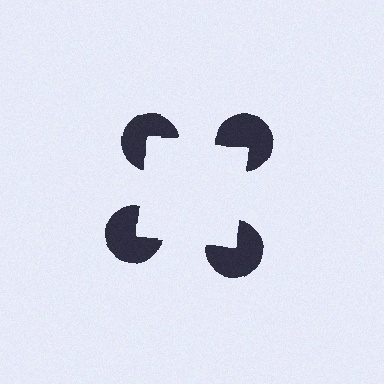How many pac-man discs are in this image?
There are 4 — one at each vertex of the illusory square.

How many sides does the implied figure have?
4 sides.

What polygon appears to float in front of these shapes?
An illusory square — its edges are inferred from the aligned wedge cuts in the pac-man discs, not physically drawn.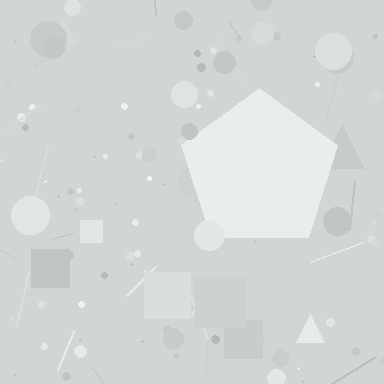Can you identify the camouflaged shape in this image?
The camouflaged shape is a pentagon.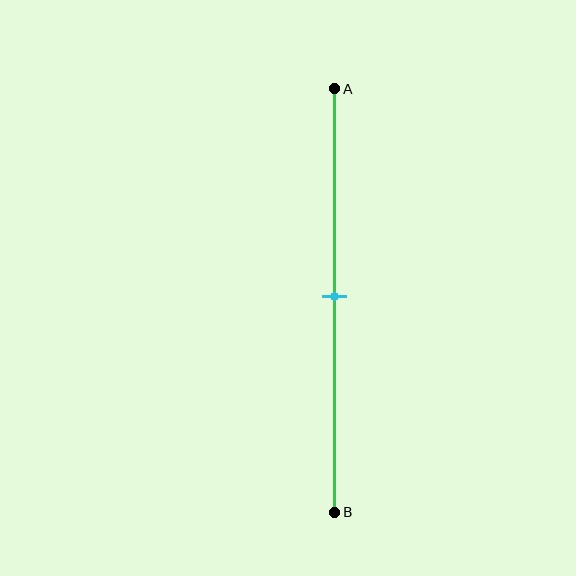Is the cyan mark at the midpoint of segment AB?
Yes, the mark is approximately at the midpoint.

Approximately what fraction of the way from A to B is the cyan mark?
The cyan mark is approximately 50% of the way from A to B.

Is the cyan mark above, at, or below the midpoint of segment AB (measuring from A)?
The cyan mark is approximately at the midpoint of segment AB.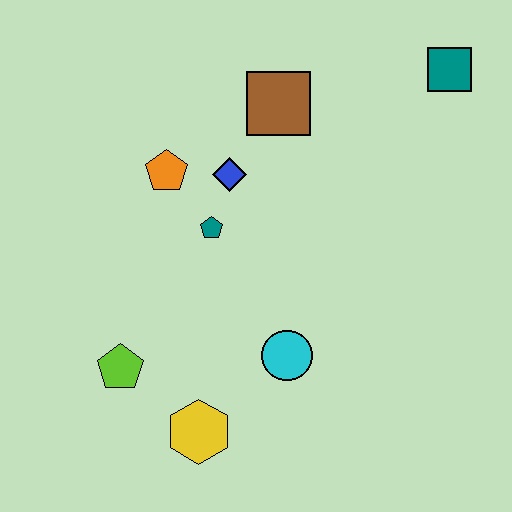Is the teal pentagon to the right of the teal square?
No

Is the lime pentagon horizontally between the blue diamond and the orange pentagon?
No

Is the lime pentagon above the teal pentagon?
No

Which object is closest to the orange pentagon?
The blue diamond is closest to the orange pentagon.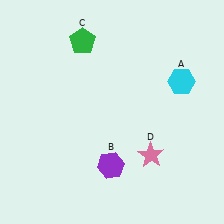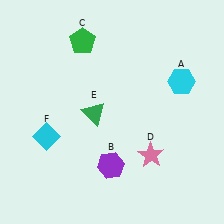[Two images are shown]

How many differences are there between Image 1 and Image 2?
There are 2 differences between the two images.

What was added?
A green triangle (E), a cyan diamond (F) were added in Image 2.